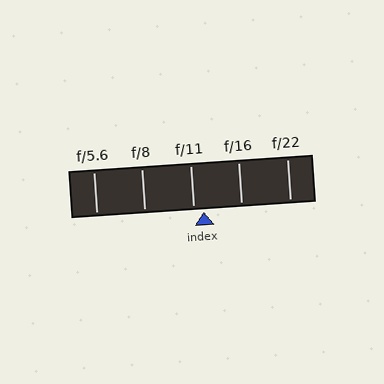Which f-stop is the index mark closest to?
The index mark is closest to f/11.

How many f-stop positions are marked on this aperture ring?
There are 5 f-stop positions marked.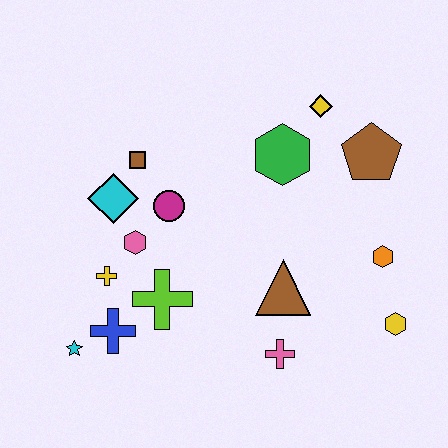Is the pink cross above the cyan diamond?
No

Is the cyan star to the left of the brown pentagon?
Yes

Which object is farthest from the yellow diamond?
The cyan star is farthest from the yellow diamond.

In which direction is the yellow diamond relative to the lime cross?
The yellow diamond is above the lime cross.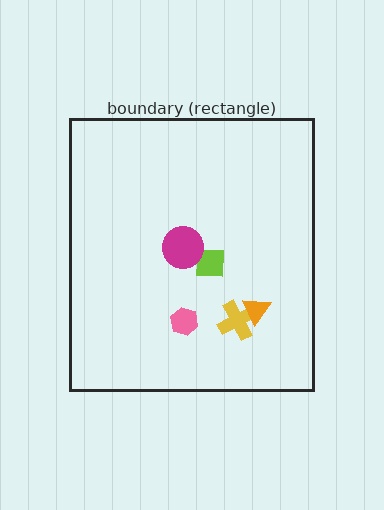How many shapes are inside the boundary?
5 inside, 0 outside.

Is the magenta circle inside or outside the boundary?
Inside.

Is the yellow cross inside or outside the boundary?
Inside.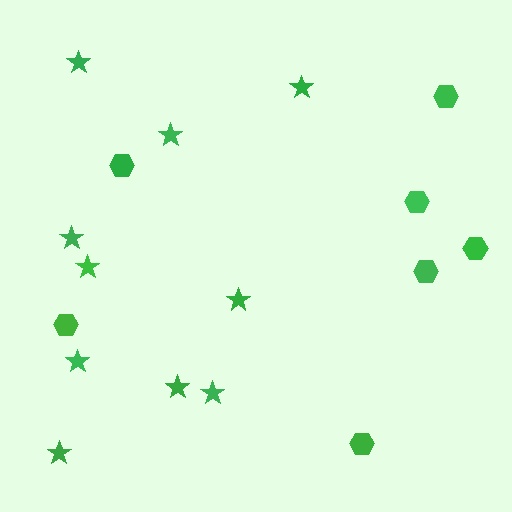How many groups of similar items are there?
There are 2 groups: one group of hexagons (7) and one group of stars (10).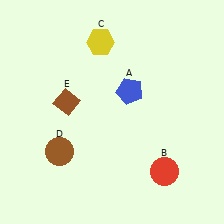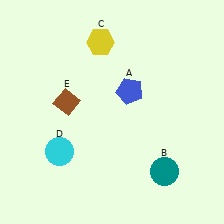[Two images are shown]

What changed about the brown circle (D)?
In Image 1, D is brown. In Image 2, it changed to cyan.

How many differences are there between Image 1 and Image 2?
There are 2 differences between the two images.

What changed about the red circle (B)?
In Image 1, B is red. In Image 2, it changed to teal.